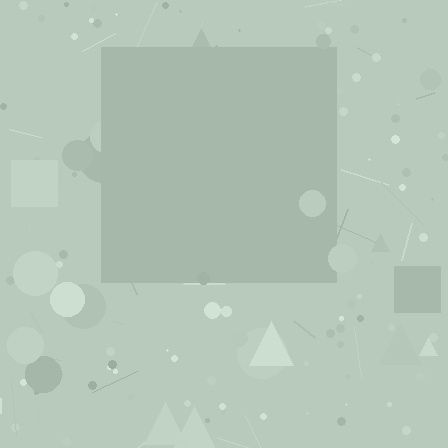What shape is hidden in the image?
A square is hidden in the image.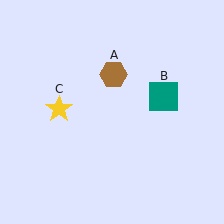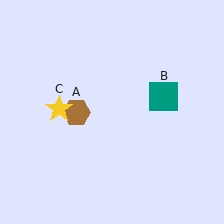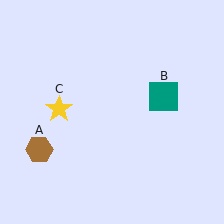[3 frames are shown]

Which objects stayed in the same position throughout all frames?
Teal square (object B) and yellow star (object C) remained stationary.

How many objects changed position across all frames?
1 object changed position: brown hexagon (object A).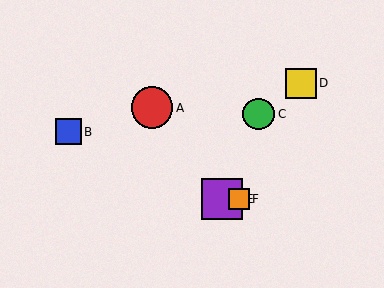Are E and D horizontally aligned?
No, E is at y≈199 and D is at y≈83.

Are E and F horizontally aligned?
Yes, both are at y≈199.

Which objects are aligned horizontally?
Objects E, F are aligned horizontally.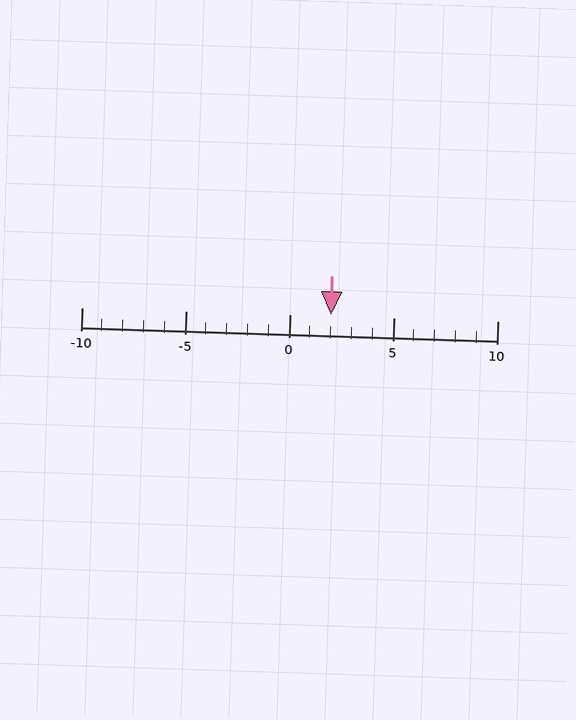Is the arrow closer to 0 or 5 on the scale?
The arrow is closer to 0.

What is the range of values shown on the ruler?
The ruler shows values from -10 to 10.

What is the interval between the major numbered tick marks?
The major tick marks are spaced 5 units apart.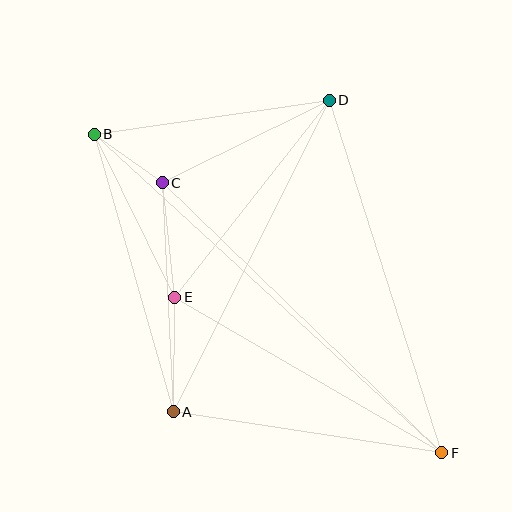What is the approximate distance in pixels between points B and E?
The distance between B and E is approximately 182 pixels.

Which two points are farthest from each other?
Points B and F are farthest from each other.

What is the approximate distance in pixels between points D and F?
The distance between D and F is approximately 370 pixels.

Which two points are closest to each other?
Points B and C are closest to each other.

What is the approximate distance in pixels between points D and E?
The distance between D and E is approximately 250 pixels.